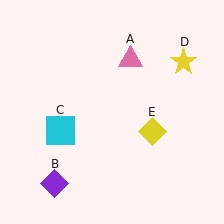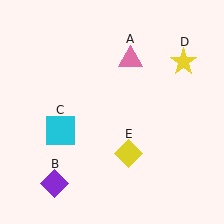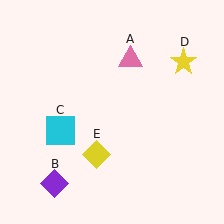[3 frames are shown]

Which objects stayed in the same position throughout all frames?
Pink triangle (object A) and purple diamond (object B) and cyan square (object C) and yellow star (object D) remained stationary.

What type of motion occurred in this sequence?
The yellow diamond (object E) rotated clockwise around the center of the scene.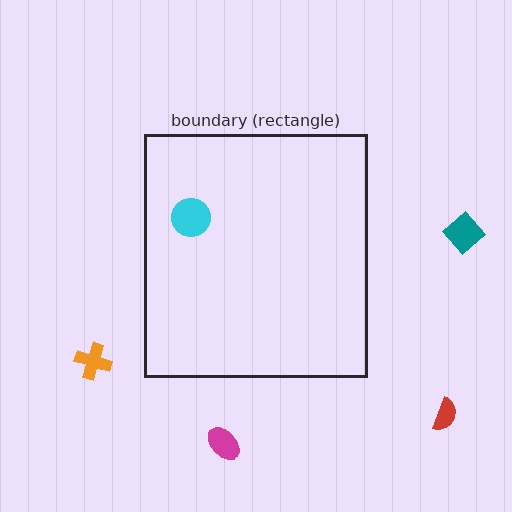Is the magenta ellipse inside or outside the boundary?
Outside.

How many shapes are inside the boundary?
1 inside, 4 outside.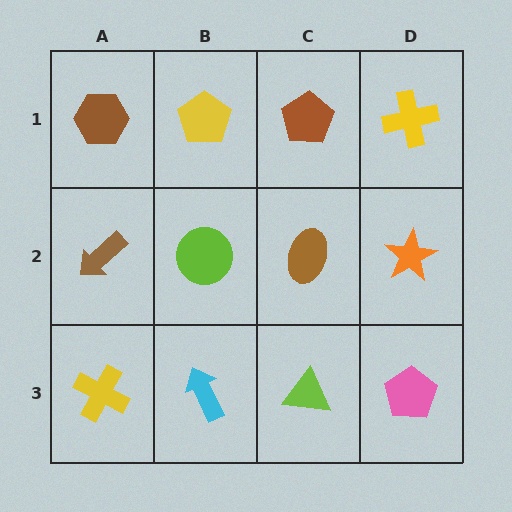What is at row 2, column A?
A brown arrow.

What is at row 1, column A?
A brown hexagon.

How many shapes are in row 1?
4 shapes.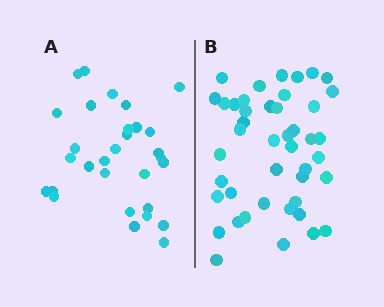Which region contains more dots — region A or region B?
Region B (the right region) has more dots.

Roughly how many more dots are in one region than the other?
Region B has approximately 15 more dots than region A.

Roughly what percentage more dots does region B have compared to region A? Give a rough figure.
About 45% more.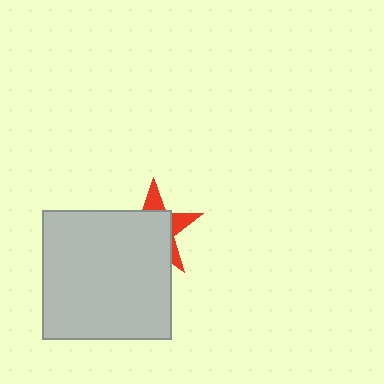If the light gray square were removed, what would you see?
You would see the complete red star.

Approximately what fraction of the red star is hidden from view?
Roughly 69% of the red star is hidden behind the light gray square.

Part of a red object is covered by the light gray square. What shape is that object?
It is a star.